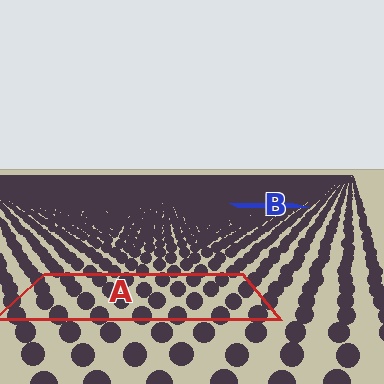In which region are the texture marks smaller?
The texture marks are smaller in region B, because it is farther away.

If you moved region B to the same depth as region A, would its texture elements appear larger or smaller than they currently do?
They would appear larger. At a closer depth, the same texture elements are projected at a bigger on-screen size.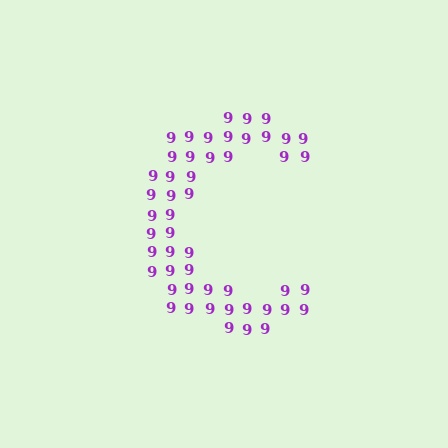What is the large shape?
The large shape is the letter C.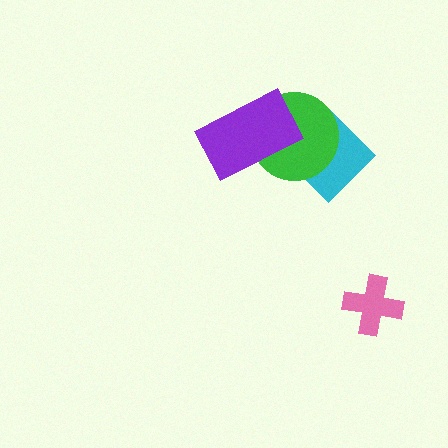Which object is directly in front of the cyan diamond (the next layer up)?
The green circle is directly in front of the cyan diamond.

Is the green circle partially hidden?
Yes, it is partially covered by another shape.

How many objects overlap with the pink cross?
0 objects overlap with the pink cross.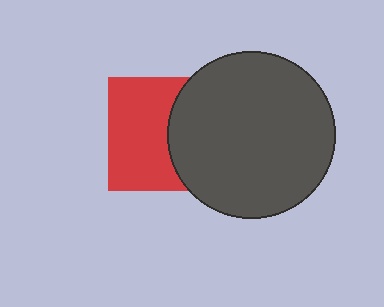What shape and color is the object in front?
The object in front is a dark gray circle.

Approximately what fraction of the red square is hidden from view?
Roughly 42% of the red square is hidden behind the dark gray circle.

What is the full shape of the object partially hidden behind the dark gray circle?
The partially hidden object is a red square.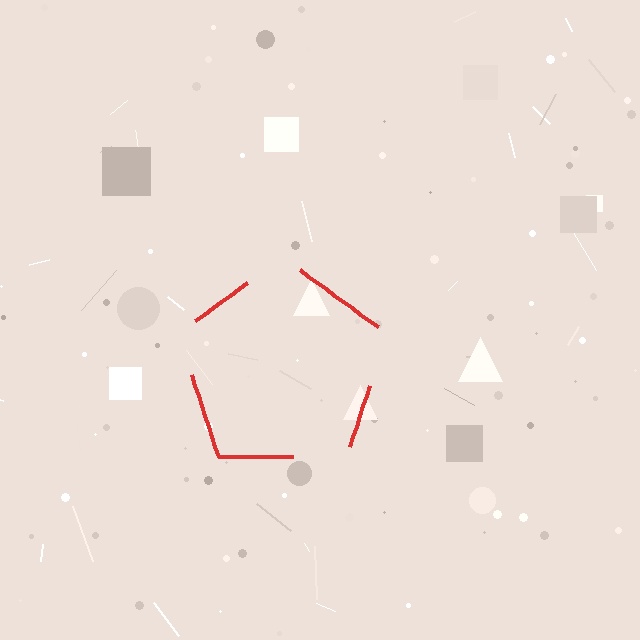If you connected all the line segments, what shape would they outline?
They would outline a pentagon.